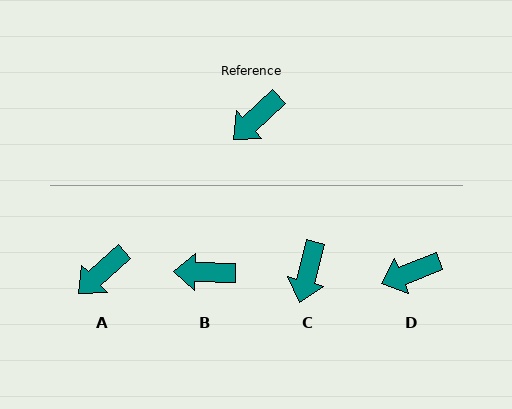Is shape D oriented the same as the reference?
No, it is off by about 21 degrees.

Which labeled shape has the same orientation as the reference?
A.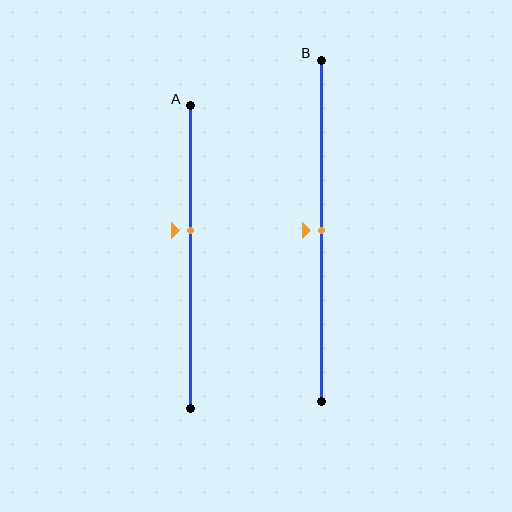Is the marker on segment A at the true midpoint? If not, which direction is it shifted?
No, the marker on segment A is shifted upward by about 9% of the segment length.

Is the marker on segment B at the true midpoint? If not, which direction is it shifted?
Yes, the marker on segment B is at the true midpoint.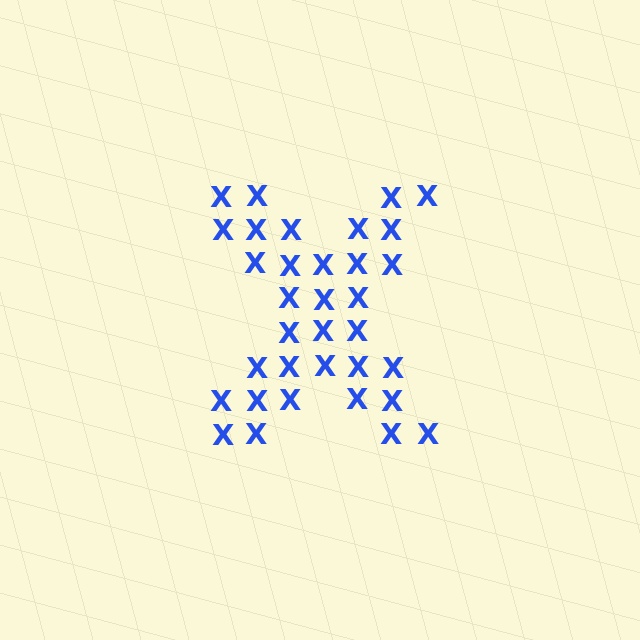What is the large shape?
The large shape is the letter X.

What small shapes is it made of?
It is made of small letter X's.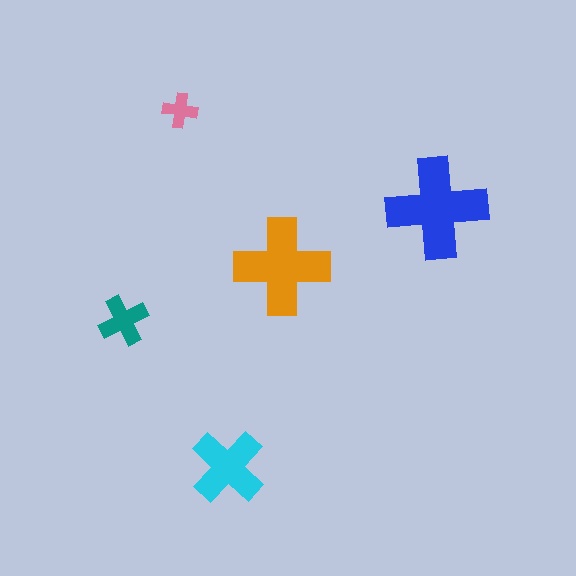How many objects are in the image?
There are 5 objects in the image.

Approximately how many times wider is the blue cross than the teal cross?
About 2 times wider.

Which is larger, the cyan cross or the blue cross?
The blue one.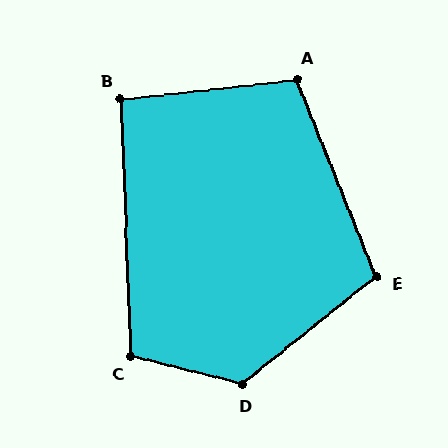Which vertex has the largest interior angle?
D, at approximately 127 degrees.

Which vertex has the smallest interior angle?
B, at approximately 94 degrees.